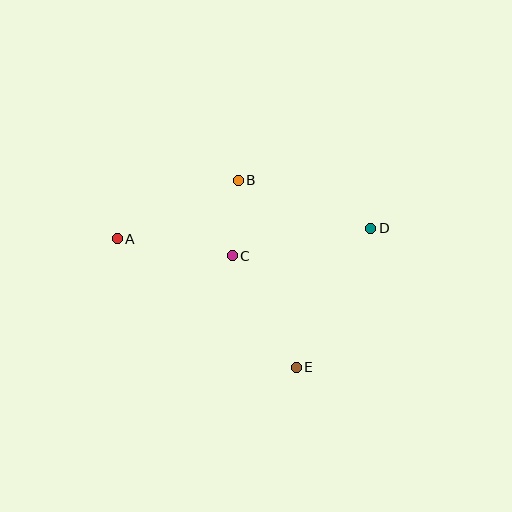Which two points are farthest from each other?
Points A and D are farthest from each other.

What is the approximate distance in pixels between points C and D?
The distance between C and D is approximately 141 pixels.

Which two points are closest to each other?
Points B and C are closest to each other.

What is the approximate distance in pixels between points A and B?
The distance between A and B is approximately 135 pixels.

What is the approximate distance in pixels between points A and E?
The distance between A and E is approximately 220 pixels.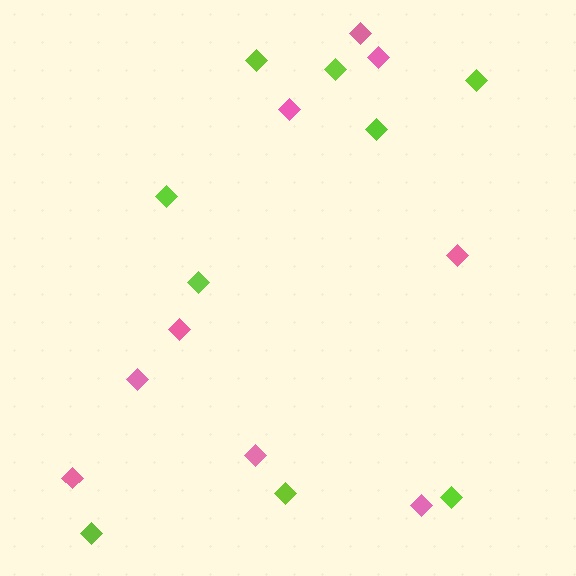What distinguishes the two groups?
There are 2 groups: one group of pink diamonds (9) and one group of lime diamonds (9).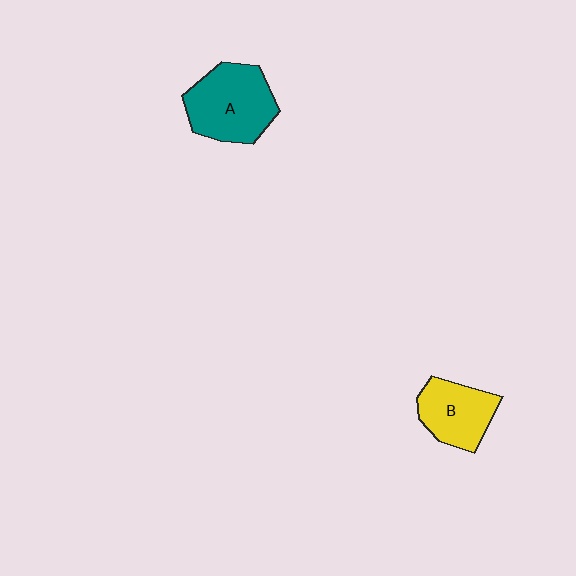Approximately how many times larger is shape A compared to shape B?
Approximately 1.4 times.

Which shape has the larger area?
Shape A (teal).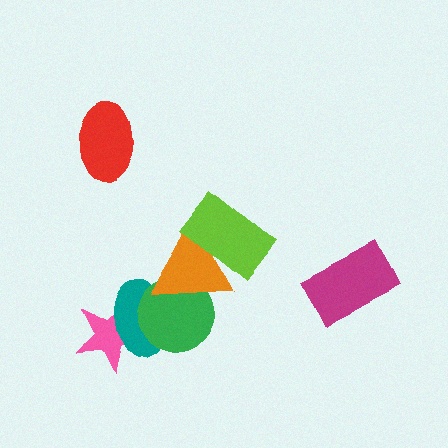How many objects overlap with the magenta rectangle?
0 objects overlap with the magenta rectangle.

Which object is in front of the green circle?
The orange triangle is in front of the green circle.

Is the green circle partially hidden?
Yes, it is partially covered by another shape.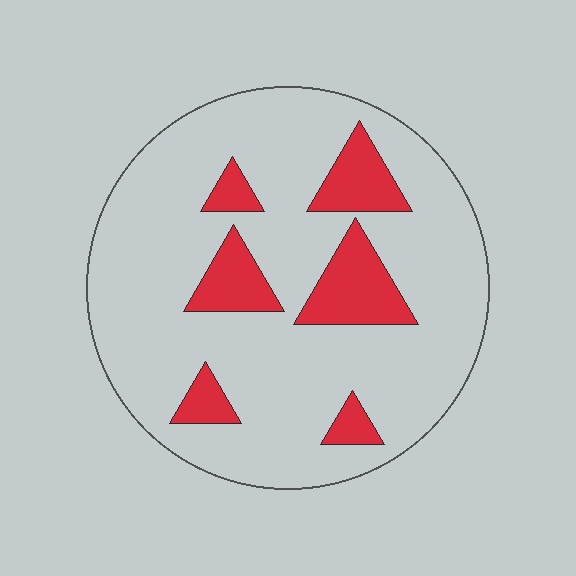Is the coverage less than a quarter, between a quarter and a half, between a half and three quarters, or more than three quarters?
Less than a quarter.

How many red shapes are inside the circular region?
6.